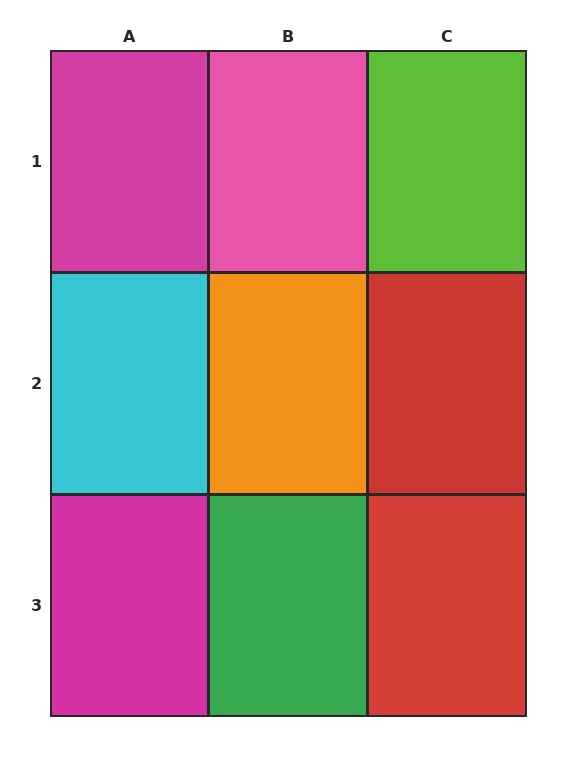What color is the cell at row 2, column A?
Cyan.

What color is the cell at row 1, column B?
Pink.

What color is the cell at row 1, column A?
Magenta.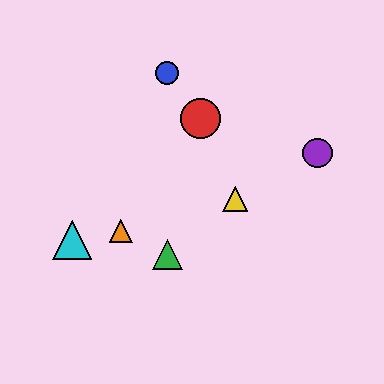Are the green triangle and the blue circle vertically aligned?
Yes, both are at x≈167.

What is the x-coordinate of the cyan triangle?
The cyan triangle is at x≈72.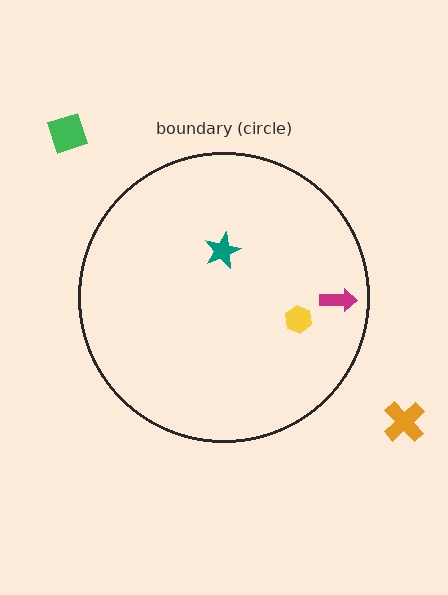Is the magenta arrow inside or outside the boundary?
Inside.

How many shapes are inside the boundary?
3 inside, 2 outside.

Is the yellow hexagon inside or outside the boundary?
Inside.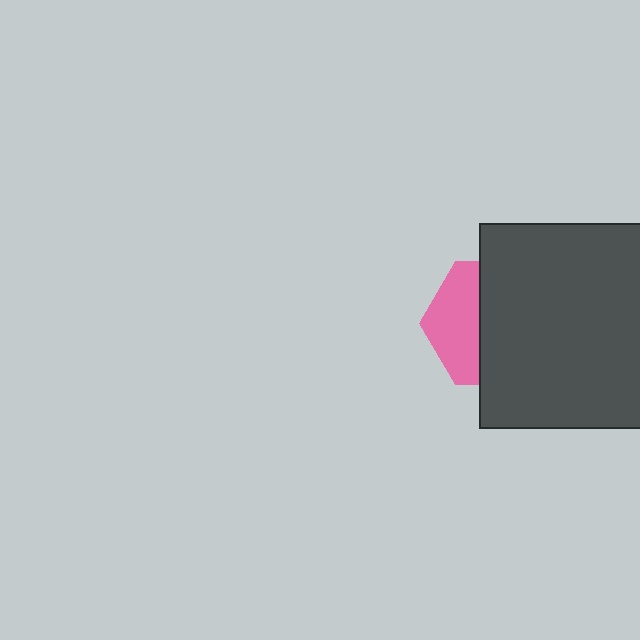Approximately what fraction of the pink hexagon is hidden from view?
Roughly 60% of the pink hexagon is hidden behind the dark gray square.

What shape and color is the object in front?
The object in front is a dark gray square.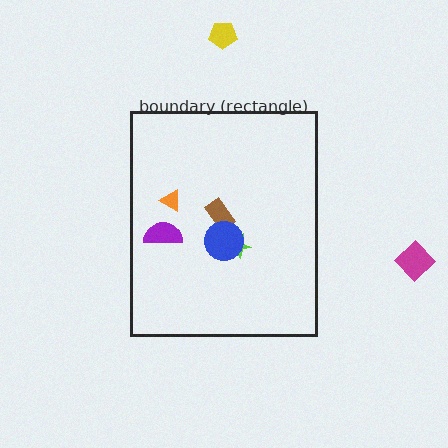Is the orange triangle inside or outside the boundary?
Inside.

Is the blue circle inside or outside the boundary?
Inside.